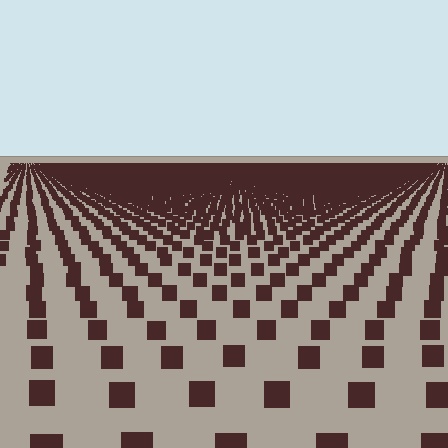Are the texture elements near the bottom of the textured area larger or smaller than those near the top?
Larger. Near the bottom, elements are closer to the viewer and appear at a bigger on-screen size.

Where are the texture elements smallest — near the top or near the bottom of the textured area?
Near the top.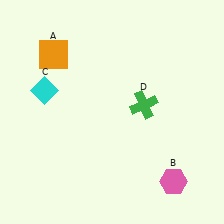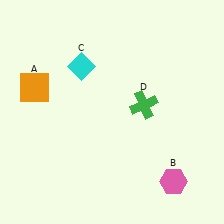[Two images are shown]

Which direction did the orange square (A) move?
The orange square (A) moved down.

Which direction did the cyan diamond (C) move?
The cyan diamond (C) moved right.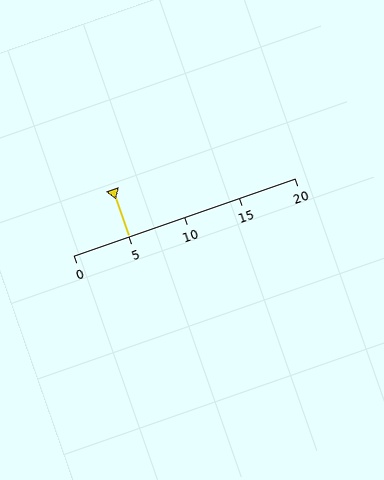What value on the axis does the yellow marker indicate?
The marker indicates approximately 5.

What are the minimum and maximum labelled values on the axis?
The axis runs from 0 to 20.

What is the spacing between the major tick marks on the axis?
The major ticks are spaced 5 apart.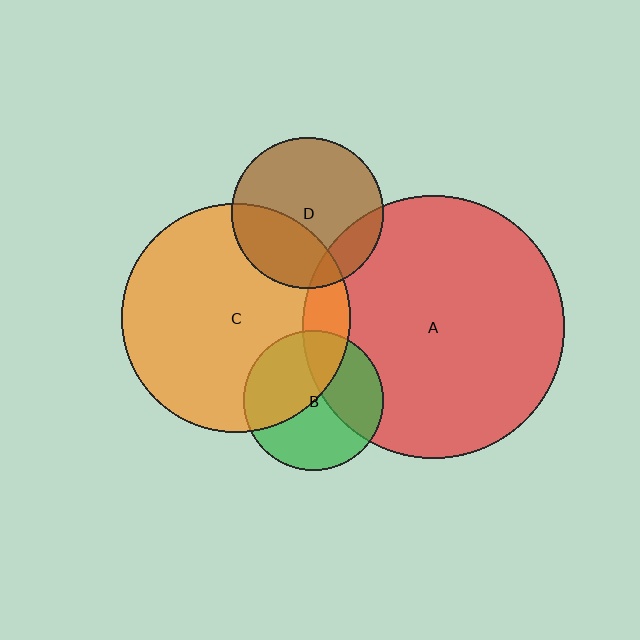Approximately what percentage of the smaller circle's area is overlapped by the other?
Approximately 45%.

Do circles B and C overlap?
Yes.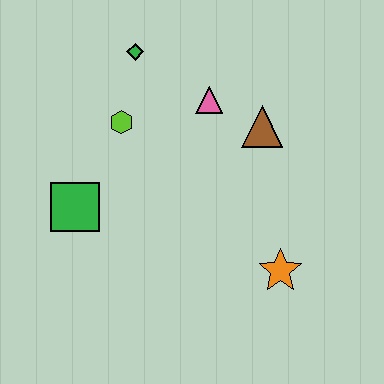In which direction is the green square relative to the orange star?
The green square is to the left of the orange star.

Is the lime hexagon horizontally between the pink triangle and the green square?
Yes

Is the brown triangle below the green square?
No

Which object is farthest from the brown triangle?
The green square is farthest from the brown triangle.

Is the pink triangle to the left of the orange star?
Yes